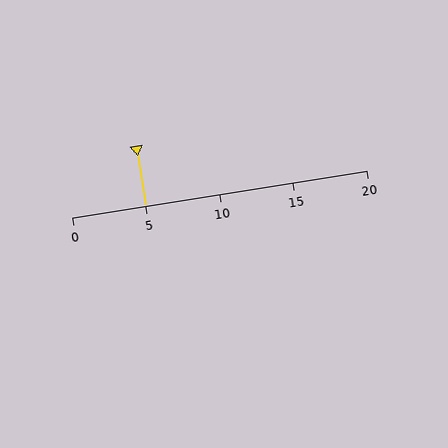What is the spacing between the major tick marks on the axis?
The major ticks are spaced 5 apart.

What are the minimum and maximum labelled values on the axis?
The axis runs from 0 to 20.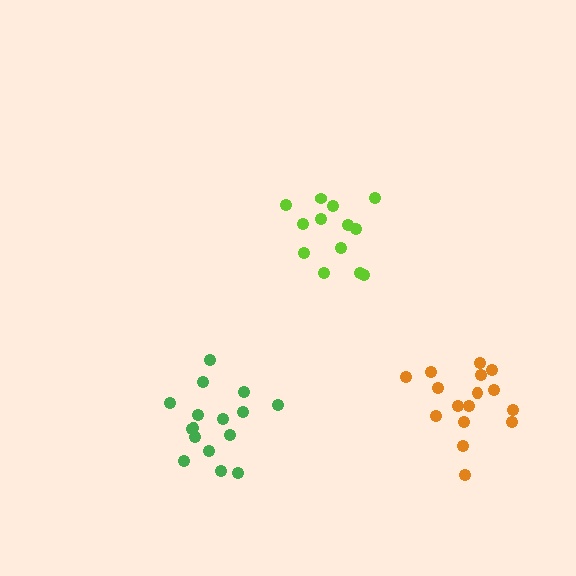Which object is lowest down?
The green cluster is bottommost.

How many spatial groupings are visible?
There are 3 spatial groupings.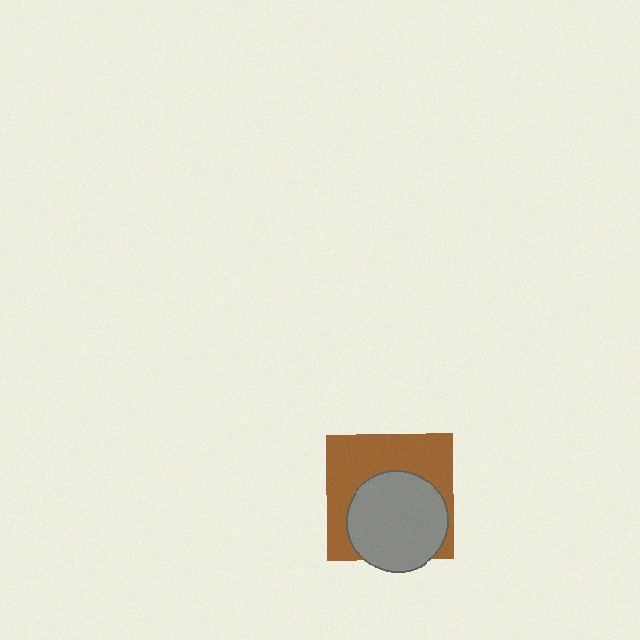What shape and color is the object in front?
The object in front is a gray circle.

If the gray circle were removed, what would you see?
You would see the complete brown square.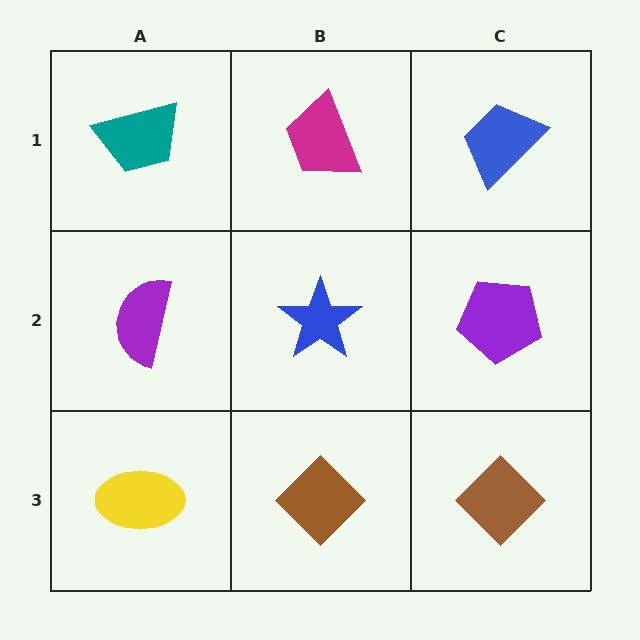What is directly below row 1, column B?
A blue star.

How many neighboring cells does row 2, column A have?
3.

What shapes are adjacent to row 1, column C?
A purple pentagon (row 2, column C), a magenta trapezoid (row 1, column B).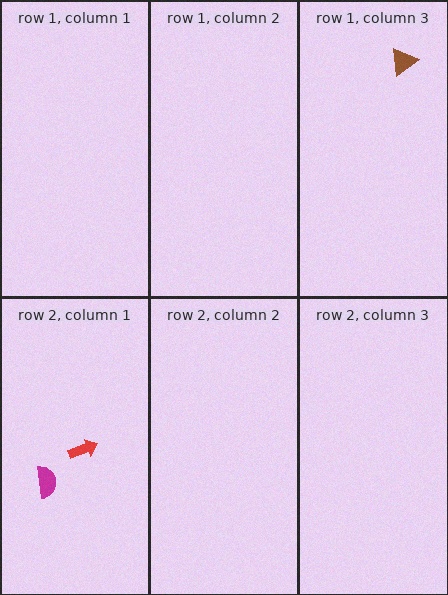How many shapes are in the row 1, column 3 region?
1.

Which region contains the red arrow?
The row 2, column 1 region.